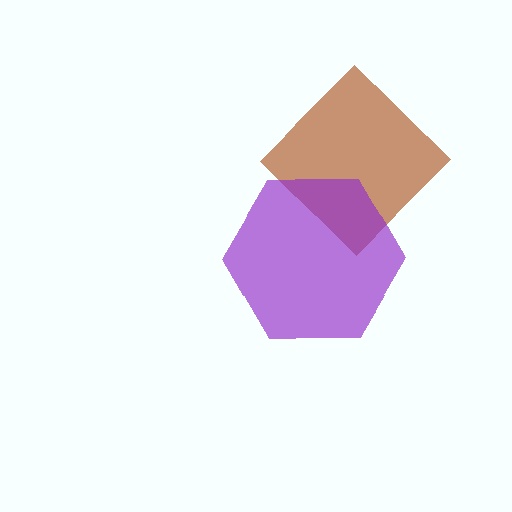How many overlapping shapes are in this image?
There are 2 overlapping shapes in the image.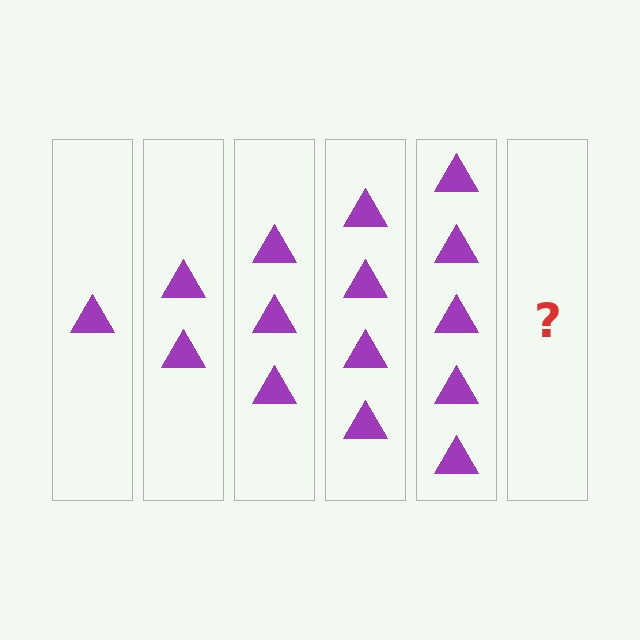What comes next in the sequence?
The next element should be 6 triangles.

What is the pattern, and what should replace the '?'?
The pattern is that each step adds one more triangle. The '?' should be 6 triangles.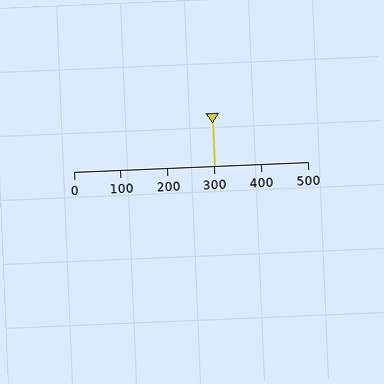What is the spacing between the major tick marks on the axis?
The major ticks are spaced 100 apart.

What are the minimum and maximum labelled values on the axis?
The axis runs from 0 to 500.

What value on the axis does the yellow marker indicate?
The marker indicates approximately 300.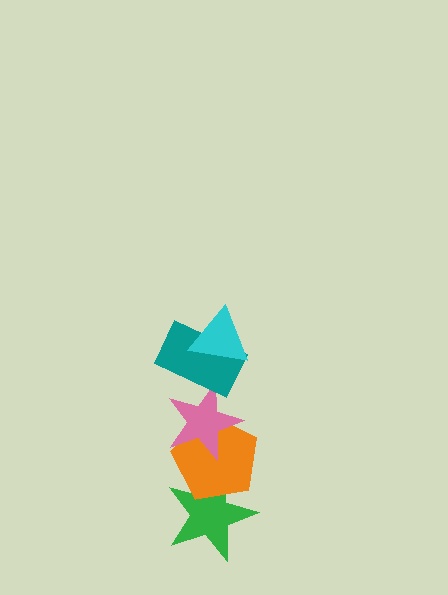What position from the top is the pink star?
The pink star is 3rd from the top.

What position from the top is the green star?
The green star is 5th from the top.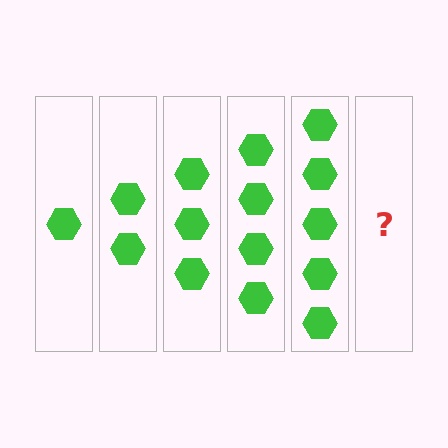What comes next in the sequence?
The next element should be 6 hexagons.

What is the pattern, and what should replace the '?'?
The pattern is that each step adds one more hexagon. The '?' should be 6 hexagons.